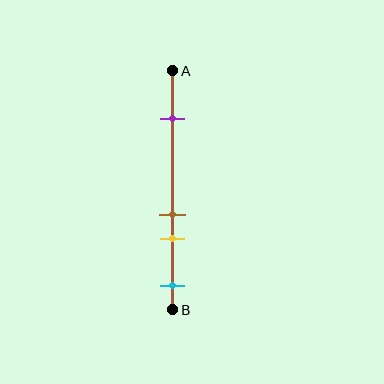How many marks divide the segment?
There are 4 marks dividing the segment.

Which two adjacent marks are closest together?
The brown and yellow marks are the closest adjacent pair.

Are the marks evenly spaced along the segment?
No, the marks are not evenly spaced.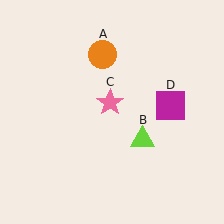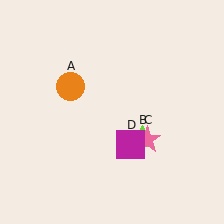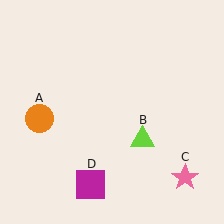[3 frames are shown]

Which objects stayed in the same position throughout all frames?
Lime triangle (object B) remained stationary.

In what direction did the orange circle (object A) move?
The orange circle (object A) moved down and to the left.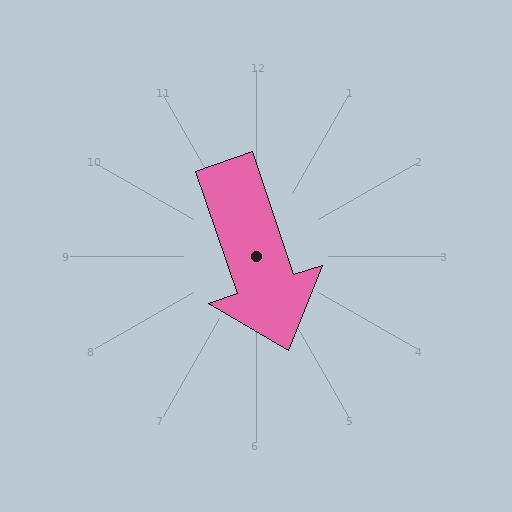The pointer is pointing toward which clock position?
Roughly 5 o'clock.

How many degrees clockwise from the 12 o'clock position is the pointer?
Approximately 161 degrees.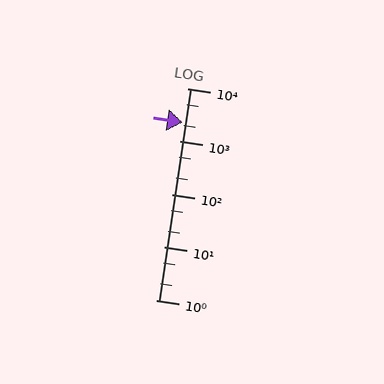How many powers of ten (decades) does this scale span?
The scale spans 4 decades, from 1 to 10000.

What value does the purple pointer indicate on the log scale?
The pointer indicates approximately 2300.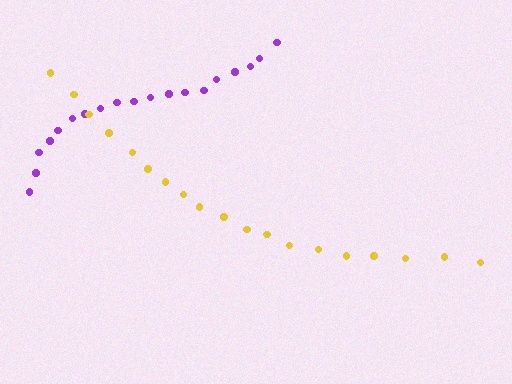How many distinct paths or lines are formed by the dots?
There are 2 distinct paths.